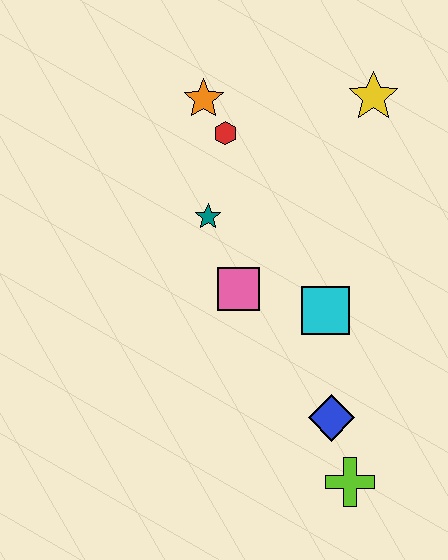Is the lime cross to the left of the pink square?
No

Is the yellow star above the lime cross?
Yes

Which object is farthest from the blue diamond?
The orange star is farthest from the blue diamond.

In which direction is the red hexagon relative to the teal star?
The red hexagon is above the teal star.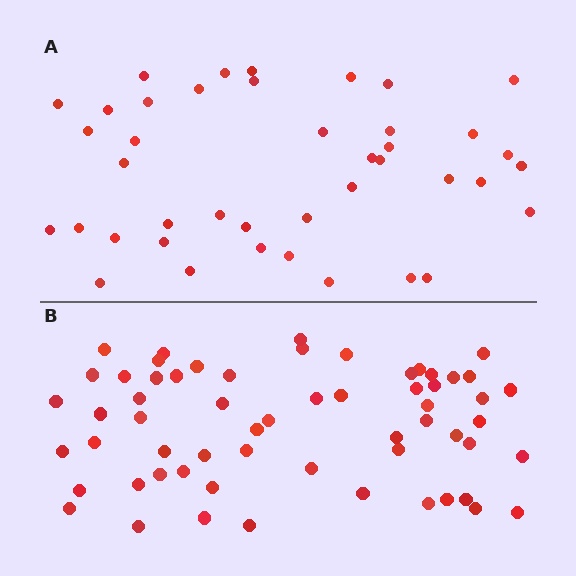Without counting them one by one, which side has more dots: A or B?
Region B (the bottom region) has more dots.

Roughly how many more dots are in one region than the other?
Region B has approximately 20 more dots than region A.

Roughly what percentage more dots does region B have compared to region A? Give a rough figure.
About 45% more.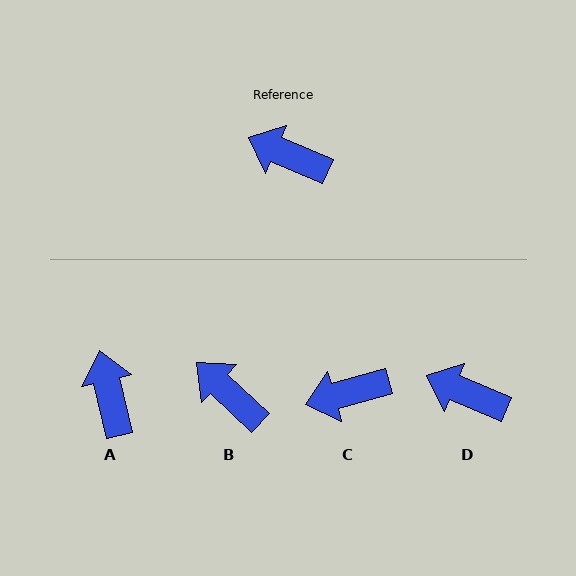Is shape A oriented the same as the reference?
No, it is off by about 53 degrees.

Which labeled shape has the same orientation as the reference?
D.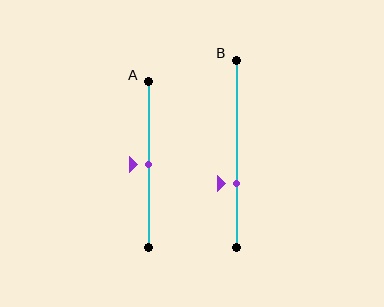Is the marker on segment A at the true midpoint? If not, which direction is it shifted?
Yes, the marker on segment A is at the true midpoint.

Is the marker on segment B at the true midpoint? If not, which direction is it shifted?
No, the marker on segment B is shifted downward by about 16% of the segment length.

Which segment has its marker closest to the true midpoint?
Segment A has its marker closest to the true midpoint.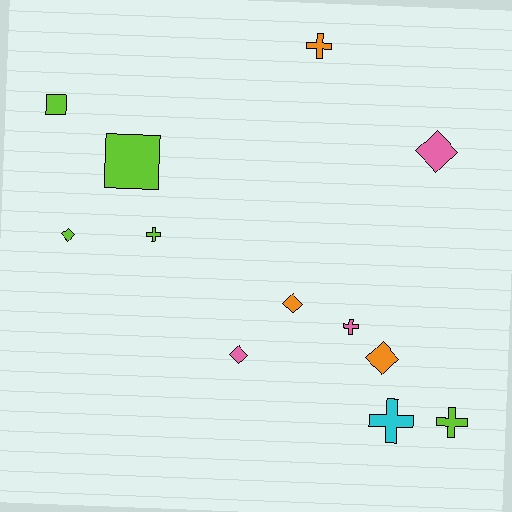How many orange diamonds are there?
There are 2 orange diamonds.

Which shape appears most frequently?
Diamond, with 5 objects.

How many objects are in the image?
There are 12 objects.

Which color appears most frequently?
Lime, with 5 objects.